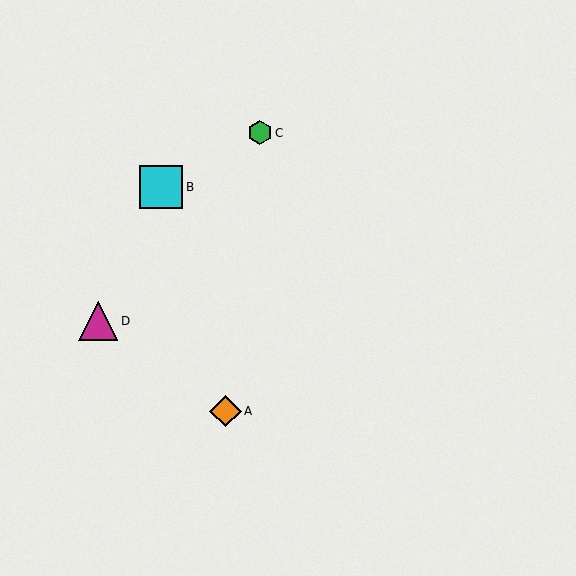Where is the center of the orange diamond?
The center of the orange diamond is at (226, 411).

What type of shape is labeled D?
Shape D is a magenta triangle.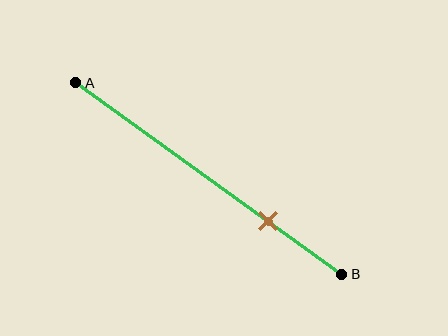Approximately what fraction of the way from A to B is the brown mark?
The brown mark is approximately 70% of the way from A to B.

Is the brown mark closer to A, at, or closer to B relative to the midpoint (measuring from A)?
The brown mark is closer to point B than the midpoint of segment AB.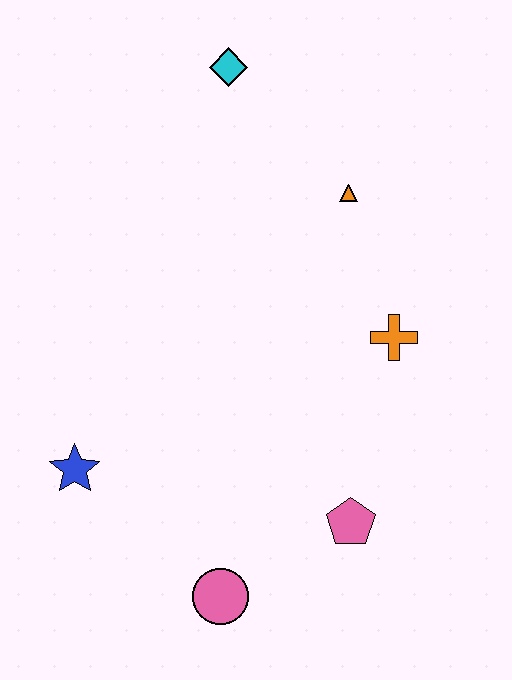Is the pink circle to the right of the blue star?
Yes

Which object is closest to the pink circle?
The pink pentagon is closest to the pink circle.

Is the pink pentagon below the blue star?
Yes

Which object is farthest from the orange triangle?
The pink circle is farthest from the orange triangle.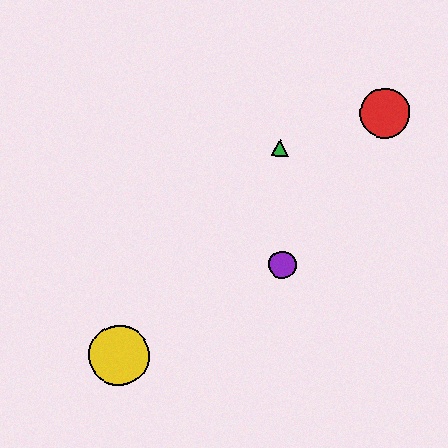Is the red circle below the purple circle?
No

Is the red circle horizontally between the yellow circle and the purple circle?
No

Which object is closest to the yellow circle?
The purple circle is closest to the yellow circle.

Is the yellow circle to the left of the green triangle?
Yes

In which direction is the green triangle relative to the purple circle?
The green triangle is above the purple circle.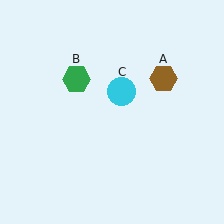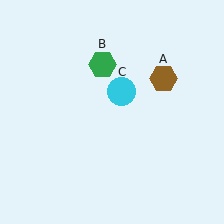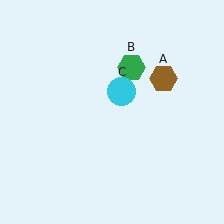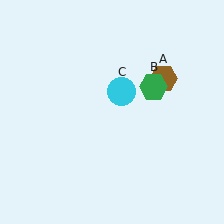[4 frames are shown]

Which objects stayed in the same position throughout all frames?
Brown hexagon (object A) and cyan circle (object C) remained stationary.